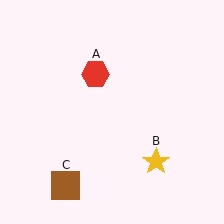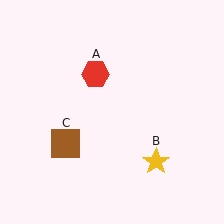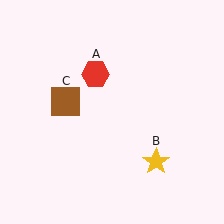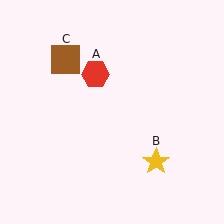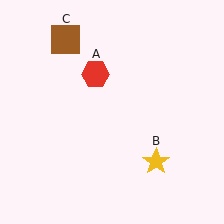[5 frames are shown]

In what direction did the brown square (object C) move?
The brown square (object C) moved up.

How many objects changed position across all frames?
1 object changed position: brown square (object C).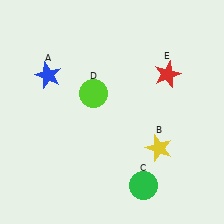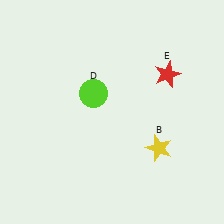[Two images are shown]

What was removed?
The green circle (C), the blue star (A) were removed in Image 2.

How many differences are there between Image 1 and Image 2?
There are 2 differences between the two images.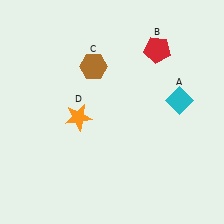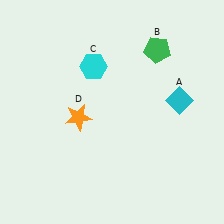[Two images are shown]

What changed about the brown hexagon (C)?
In Image 1, C is brown. In Image 2, it changed to cyan.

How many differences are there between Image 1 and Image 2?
There are 2 differences between the two images.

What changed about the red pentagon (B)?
In Image 1, B is red. In Image 2, it changed to green.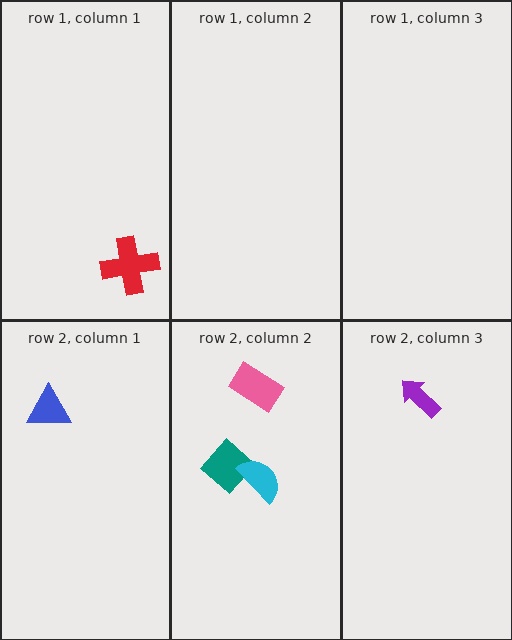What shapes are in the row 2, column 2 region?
The pink rectangle, the teal diamond, the cyan semicircle.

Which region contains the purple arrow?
The row 2, column 3 region.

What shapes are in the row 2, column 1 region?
The blue triangle.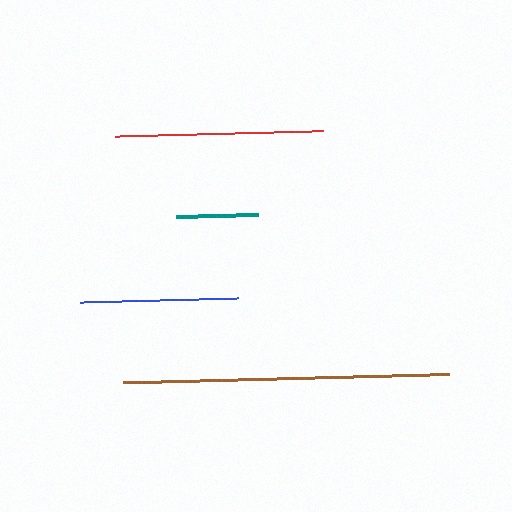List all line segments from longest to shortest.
From longest to shortest: brown, red, blue, teal.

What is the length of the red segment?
The red segment is approximately 207 pixels long.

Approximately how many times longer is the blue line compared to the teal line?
The blue line is approximately 1.9 times the length of the teal line.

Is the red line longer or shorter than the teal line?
The red line is longer than the teal line.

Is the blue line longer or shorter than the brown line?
The brown line is longer than the blue line.